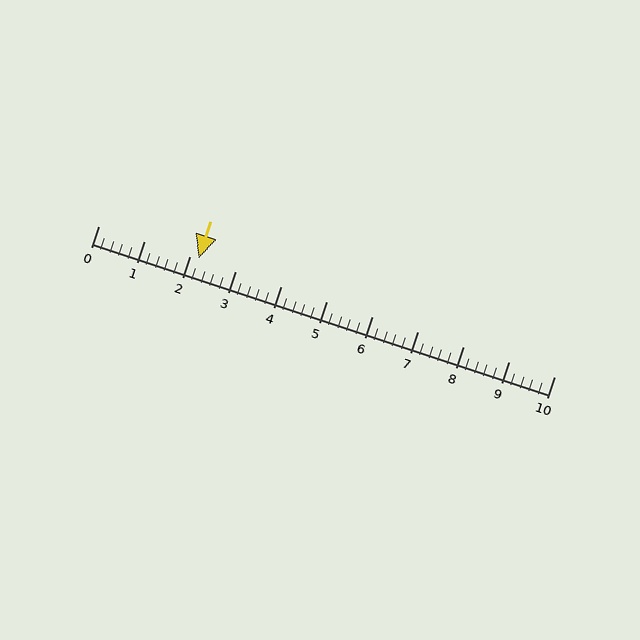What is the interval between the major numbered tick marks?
The major tick marks are spaced 1 units apart.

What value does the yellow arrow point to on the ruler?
The yellow arrow points to approximately 2.2.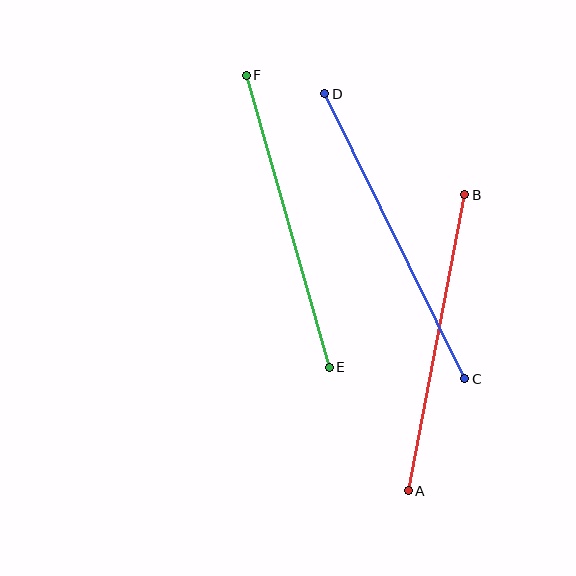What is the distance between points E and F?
The distance is approximately 304 pixels.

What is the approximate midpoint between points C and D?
The midpoint is at approximately (395, 236) pixels.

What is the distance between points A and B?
The distance is approximately 301 pixels.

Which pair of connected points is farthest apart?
Points C and D are farthest apart.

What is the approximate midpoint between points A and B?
The midpoint is at approximately (436, 343) pixels.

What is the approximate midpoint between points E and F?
The midpoint is at approximately (288, 221) pixels.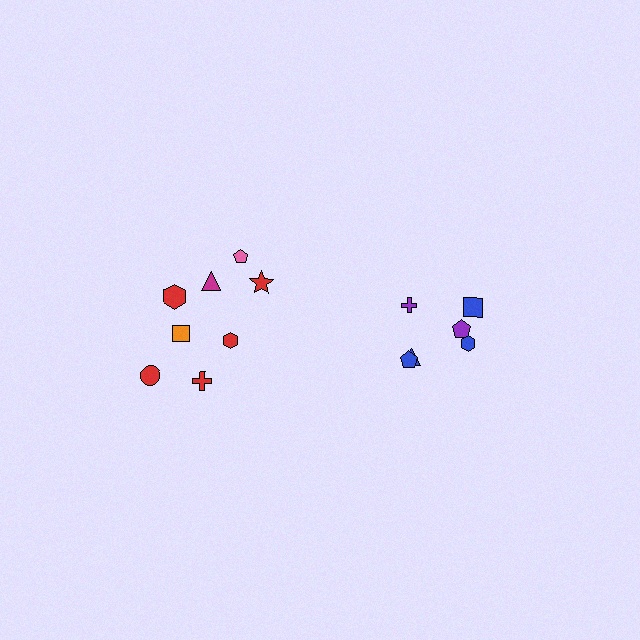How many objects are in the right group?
There are 6 objects.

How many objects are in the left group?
There are 8 objects.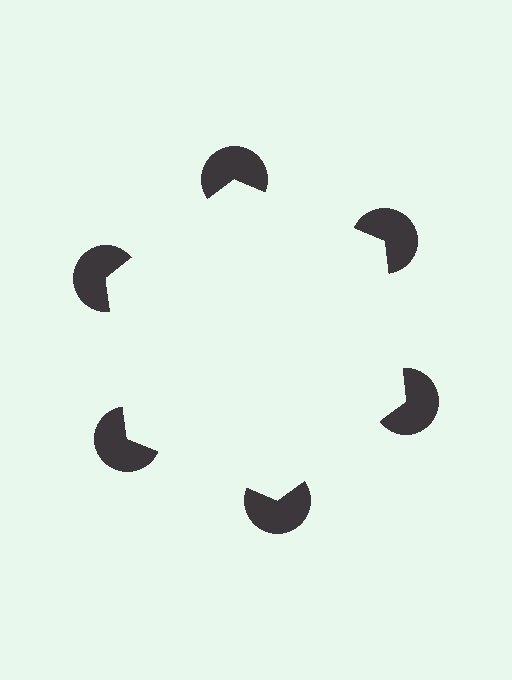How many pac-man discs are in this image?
There are 6 — one at each vertex of the illusory hexagon.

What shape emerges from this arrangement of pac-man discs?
An illusory hexagon — its edges are inferred from the aligned wedge cuts in the pac-man discs, not physically drawn.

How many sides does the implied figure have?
6 sides.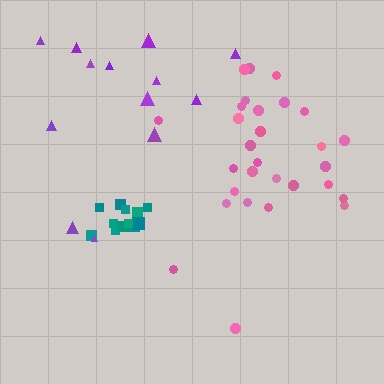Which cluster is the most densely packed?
Teal.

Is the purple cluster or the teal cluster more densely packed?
Teal.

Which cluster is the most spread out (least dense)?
Purple.